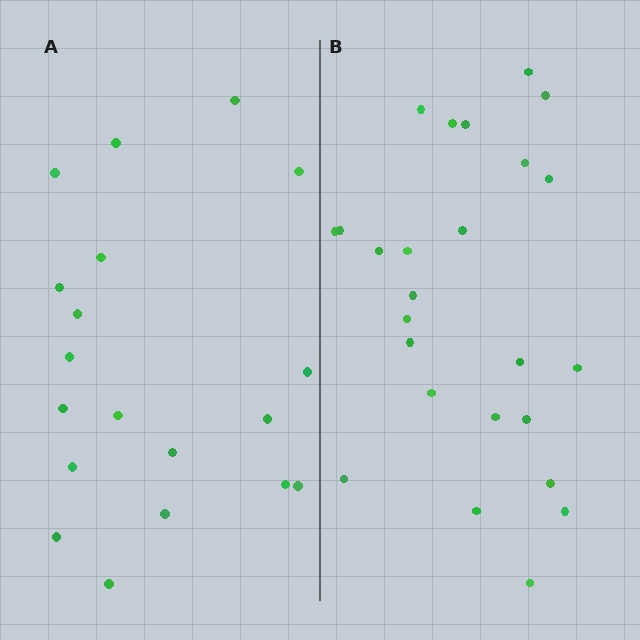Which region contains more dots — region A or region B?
Region B (the right region) has more dots.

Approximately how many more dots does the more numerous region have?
Region B has about 6 more dots than region A.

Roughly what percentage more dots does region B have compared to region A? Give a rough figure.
About 30% more.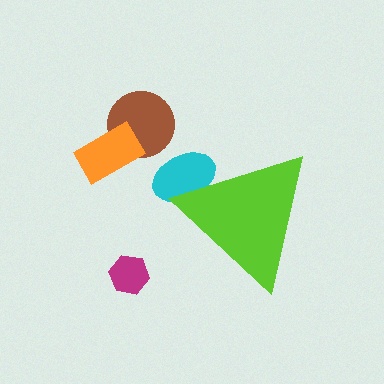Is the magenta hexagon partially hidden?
No, the magenta hexagon is fully visible.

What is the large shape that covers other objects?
A lime triangle.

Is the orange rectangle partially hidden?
No, the orange rectangle is fully visible.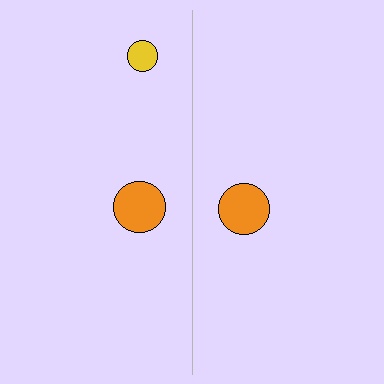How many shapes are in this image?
There are 3 shapes in this image.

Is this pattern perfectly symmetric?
No, the pattern is not perfectly symmetric. A yellow circle is missing from the right side.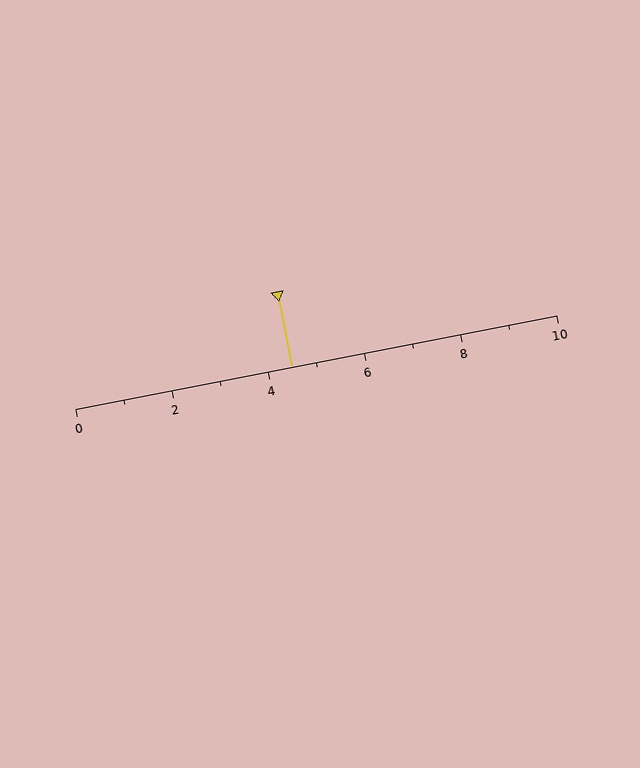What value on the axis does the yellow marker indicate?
The marker indicates approximately 4.5.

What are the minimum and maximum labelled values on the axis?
The axis runs from 0 to 10.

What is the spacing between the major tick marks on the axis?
The major ticks are spaced 2 apart.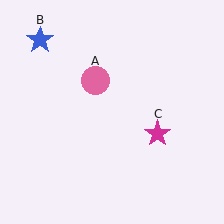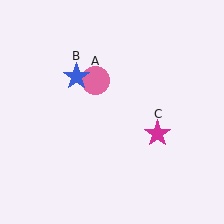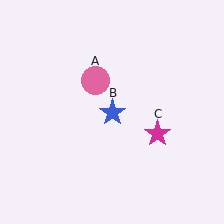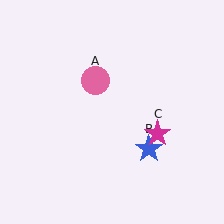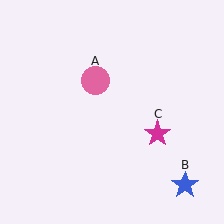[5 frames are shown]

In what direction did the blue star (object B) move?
The blue star (object B) moved down and to the right.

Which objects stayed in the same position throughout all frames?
Pink circle (object A) and magenta star (object C) remained stationary.